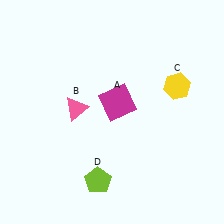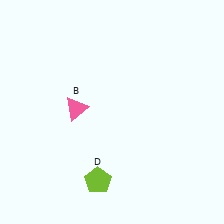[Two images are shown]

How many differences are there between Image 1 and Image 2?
There are 2 differences between the two images.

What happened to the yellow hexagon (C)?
The yellow hexagon (C) was removed in Image 2. It was in the top-right area of Image 1.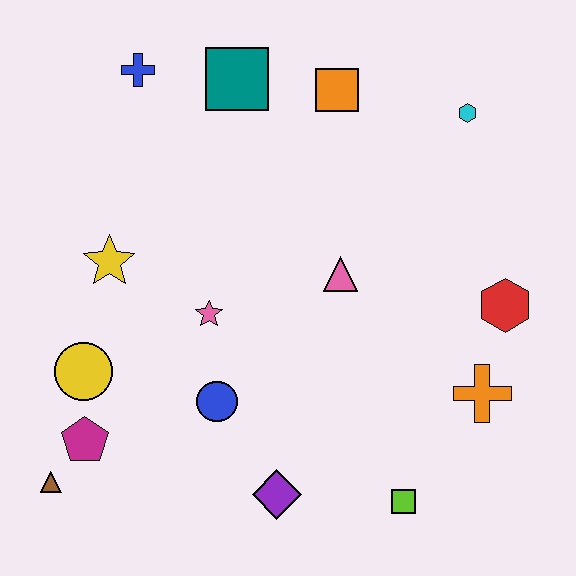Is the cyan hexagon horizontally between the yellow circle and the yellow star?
No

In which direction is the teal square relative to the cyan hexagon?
The teal square is to the left of the cyan hexagon.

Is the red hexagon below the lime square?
No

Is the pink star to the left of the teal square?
Yes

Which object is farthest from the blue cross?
The lime square is farthest from the blue cross.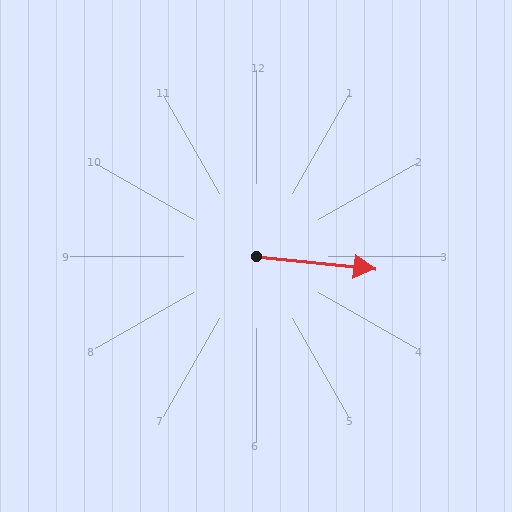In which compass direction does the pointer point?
East.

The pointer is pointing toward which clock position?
Roughly 3 o'clock.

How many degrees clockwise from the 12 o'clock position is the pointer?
Approximately 96 degrees.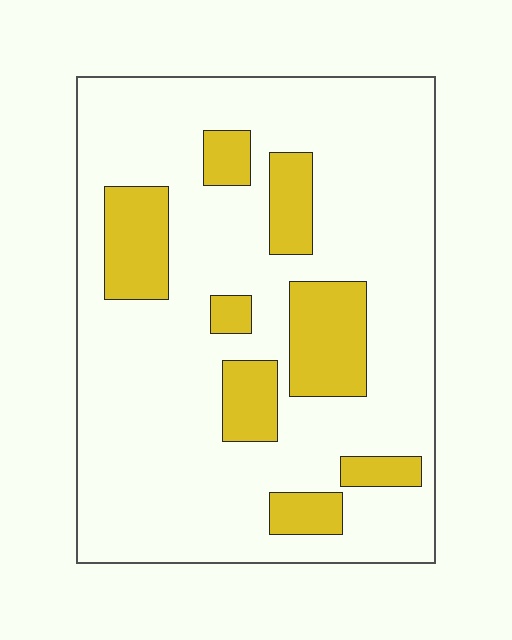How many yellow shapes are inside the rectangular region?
8.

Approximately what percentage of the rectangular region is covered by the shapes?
Approximately 20%.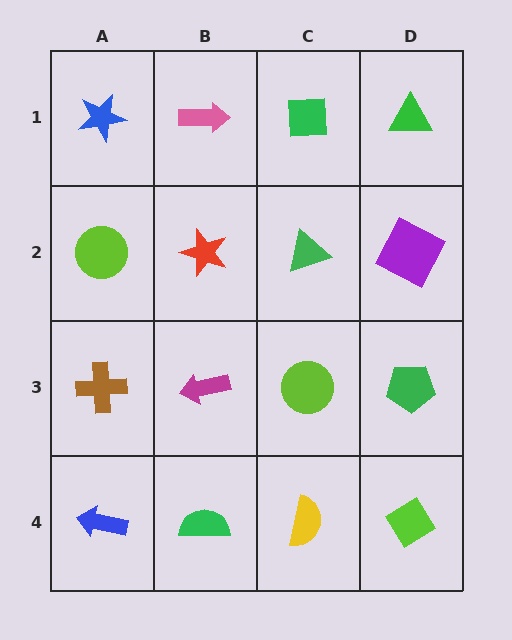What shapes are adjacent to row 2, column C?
A green square (row 1, column C), a lime circle (row 3, column C), a red star (row 2, column B), a purple square (row 2, column D).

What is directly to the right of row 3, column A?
A magenta arrow.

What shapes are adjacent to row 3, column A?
A lime circle (row 2, column A), a blue arrow (row 4, column A), a magenta arrow (row 3, column B).